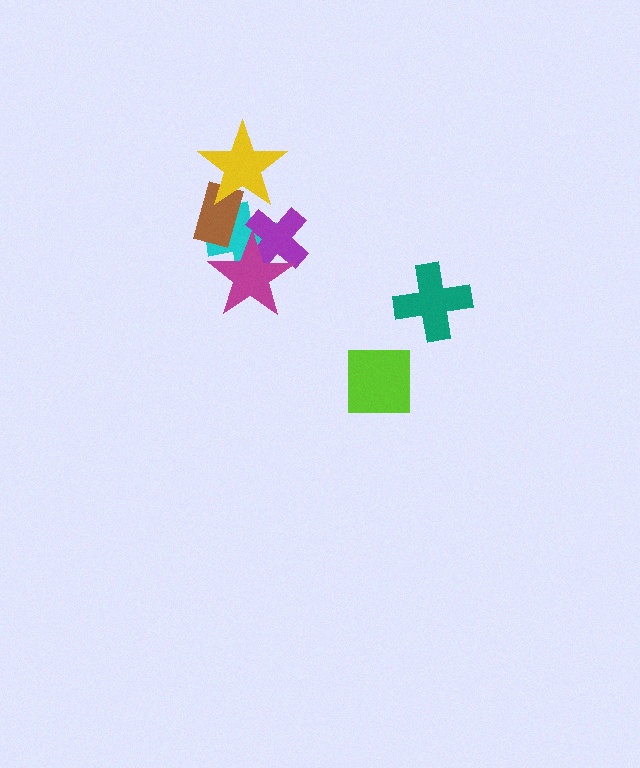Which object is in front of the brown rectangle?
The yellow star is in front of the brown rectangle.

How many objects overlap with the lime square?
0 objects overlap with the lime square.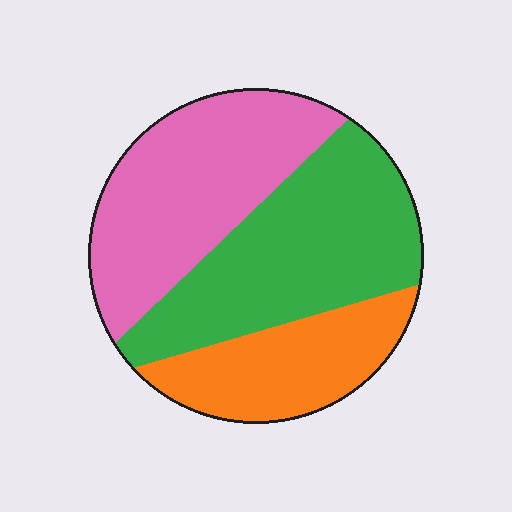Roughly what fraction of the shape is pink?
Pink takes up about three eighths (3/8) of the shape.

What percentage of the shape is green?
Green takes up about two fifths (2/5) of the shape.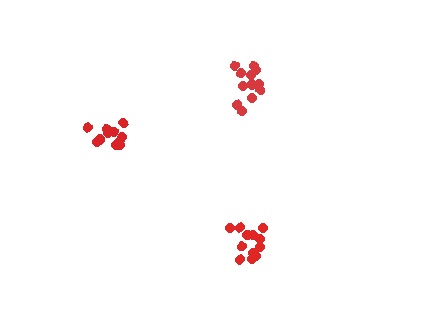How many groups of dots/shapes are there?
There are 3 groups.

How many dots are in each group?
Group 1: 13 dots, Group 2: 12 dots, Group 3: 12 dots (37 total).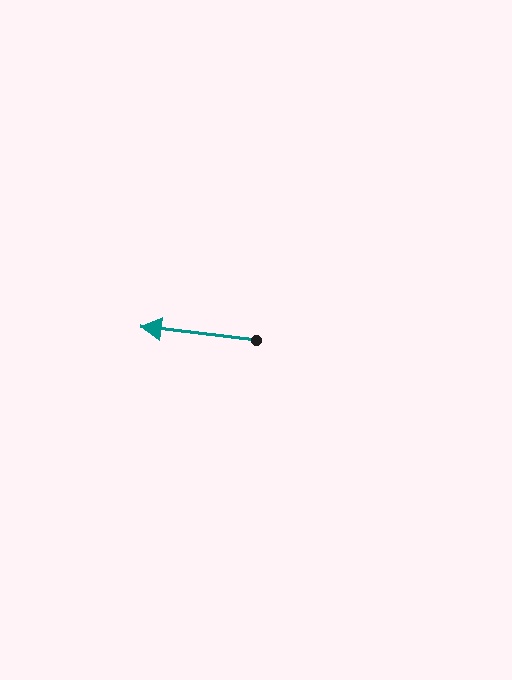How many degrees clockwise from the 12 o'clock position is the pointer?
Approximately 277 degrees.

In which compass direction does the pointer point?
West.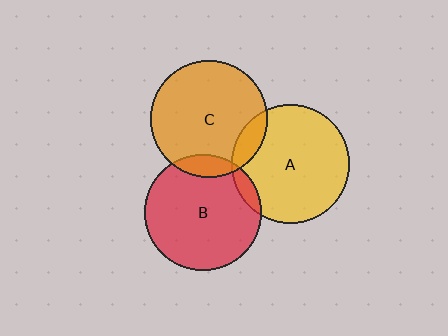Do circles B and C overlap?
Yes.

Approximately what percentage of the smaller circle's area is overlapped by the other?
Approximately 10%.